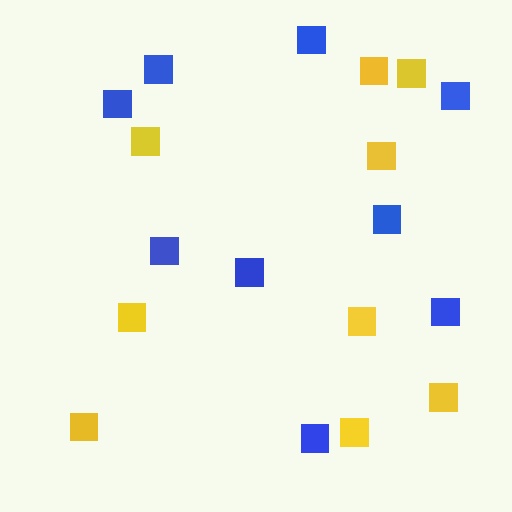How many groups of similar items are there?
There are 2 groups: one group of yellow squares (9) and one group of blue squares (9).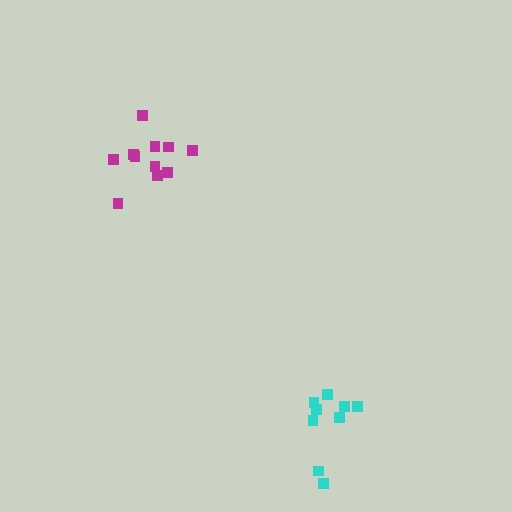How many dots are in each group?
Group 1: 9 dots, Group 2: 11 dots (20 total).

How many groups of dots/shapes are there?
There are 2 groups.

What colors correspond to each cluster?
The clusters are colored: cyan, magenta.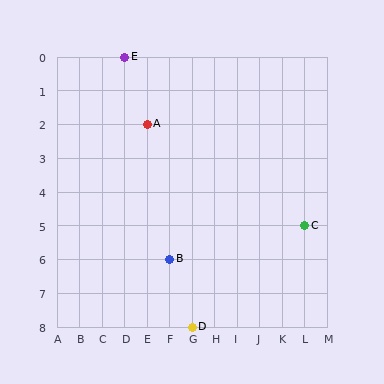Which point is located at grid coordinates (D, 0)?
Point E is at (D, 0).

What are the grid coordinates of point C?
Point C is at grid coordinates (L, 5).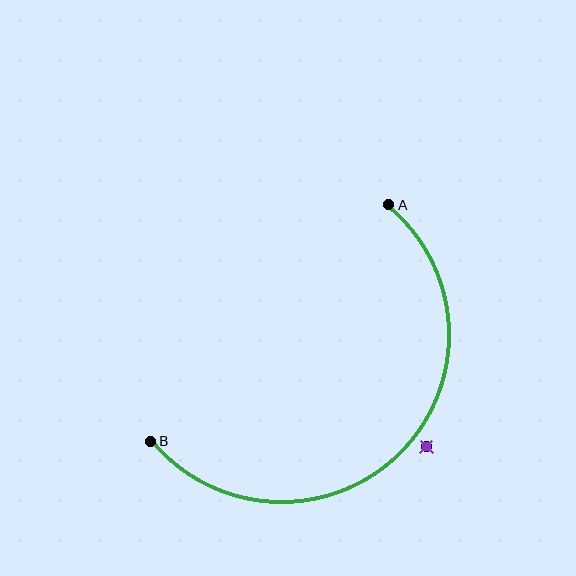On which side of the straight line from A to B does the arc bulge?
The arc bulges below and to the right of the straight line connecting A and B.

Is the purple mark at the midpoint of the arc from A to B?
No — the purple mark does not lie on the arc at all. It sits slightly outside the curve.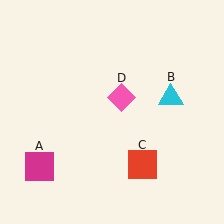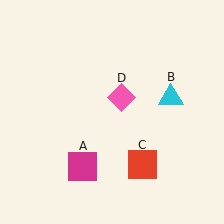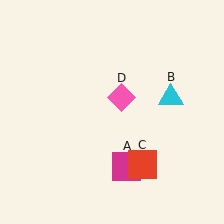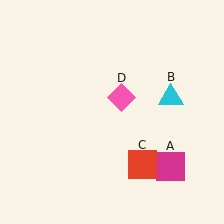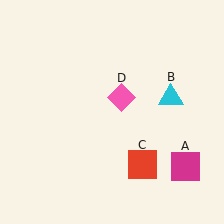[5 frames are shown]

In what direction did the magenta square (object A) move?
The magenta square (object A) moved right.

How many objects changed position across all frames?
1 object changed position: magenta square (object A).